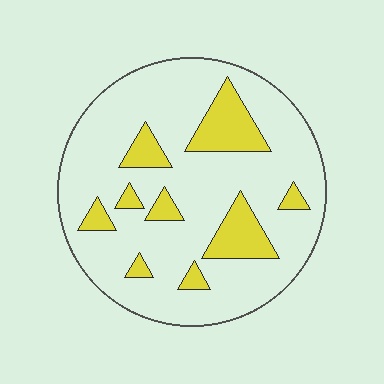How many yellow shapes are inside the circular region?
9.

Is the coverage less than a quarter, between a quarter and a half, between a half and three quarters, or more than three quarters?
Less than a quarter.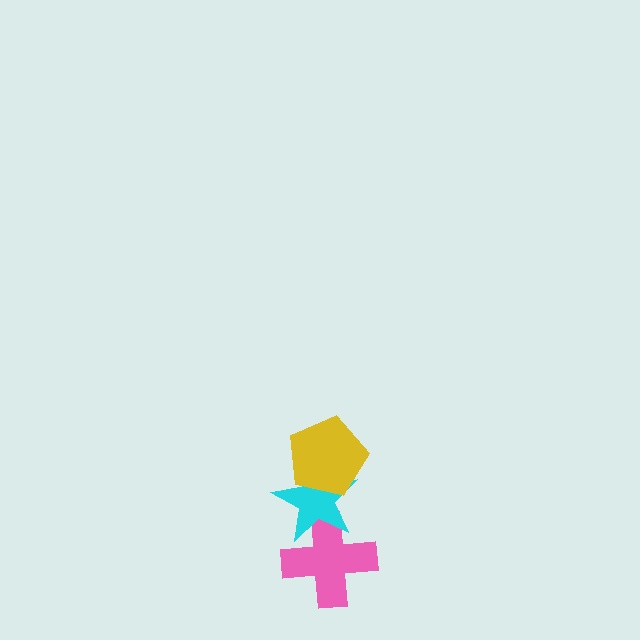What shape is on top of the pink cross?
The cyan star is on top of the pink cross.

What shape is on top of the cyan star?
The yellow pentagon is on top of the cyan star.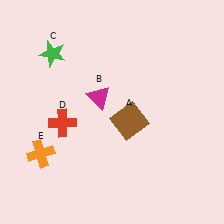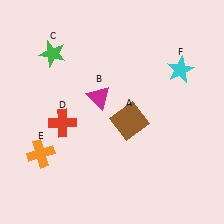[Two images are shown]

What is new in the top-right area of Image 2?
A cyan star (F) was added in the top-right area of Image 2.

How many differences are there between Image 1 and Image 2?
There is 1 difference between the two images.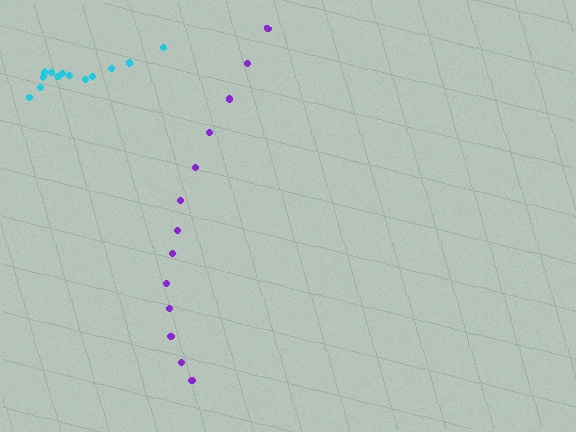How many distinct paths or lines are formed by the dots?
There are 2 distinct paths.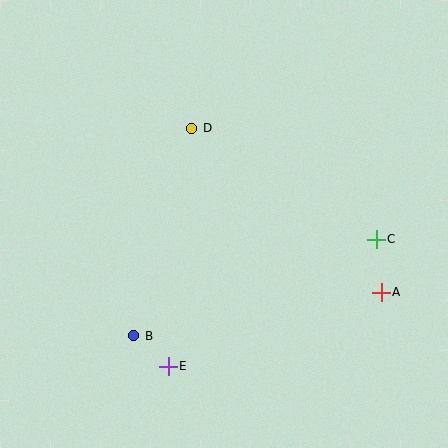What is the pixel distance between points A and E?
The distance between A and E is 225 pixels.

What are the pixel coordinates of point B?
Point B is at (134, 336).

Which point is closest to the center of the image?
Point D at (192, 128) is closest to the center.